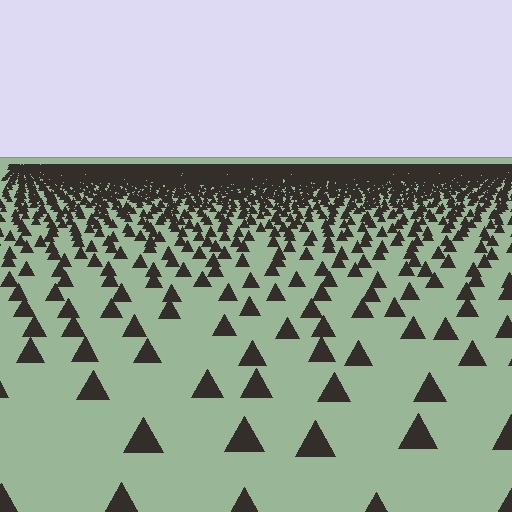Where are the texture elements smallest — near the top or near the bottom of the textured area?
Near the top.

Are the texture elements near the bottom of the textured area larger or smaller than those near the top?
Larger. Near the bottom, elements are closer to the viewer and appear at a bigger on-screen size.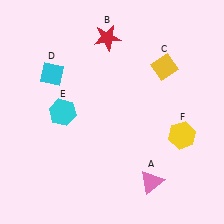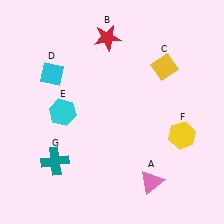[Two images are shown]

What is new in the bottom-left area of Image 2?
A teal cross (G) was added in the bottom-left area of Image 2.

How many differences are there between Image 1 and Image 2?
There is 1 difference between the two images.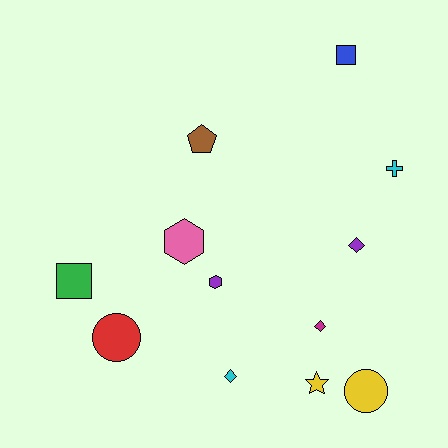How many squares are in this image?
There are 2 squares.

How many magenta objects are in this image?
There is 1 magenta object.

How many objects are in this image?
There are 12 objects.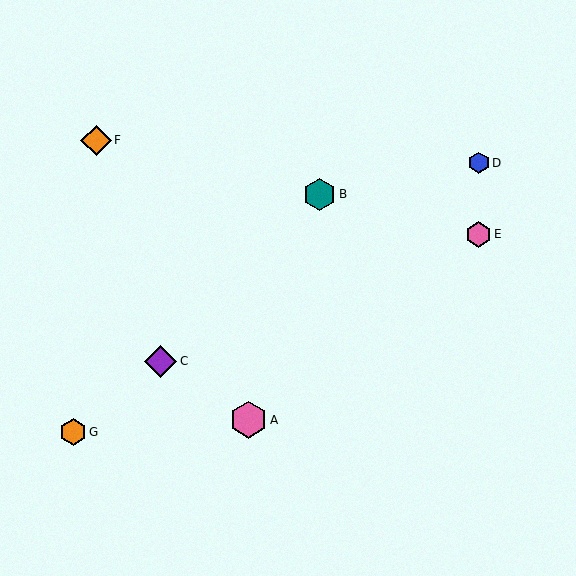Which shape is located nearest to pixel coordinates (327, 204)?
The teal hexagon (labeled B) at (319, 194) is nearest to that location.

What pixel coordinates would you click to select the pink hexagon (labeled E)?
Click at (478, 234) to select the pink hexagon E.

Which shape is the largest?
The pink hexagon (labeled A) is the largest.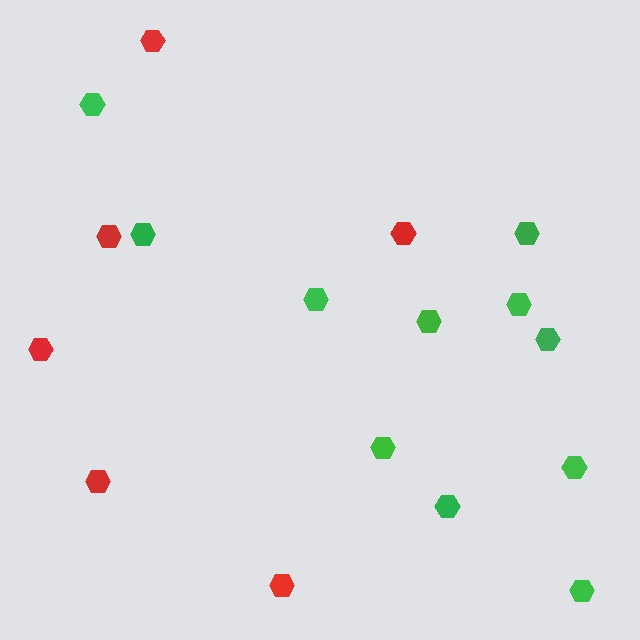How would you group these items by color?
There are 2 groups: one group of red hexagons (6) and one group of green hexagons (11).